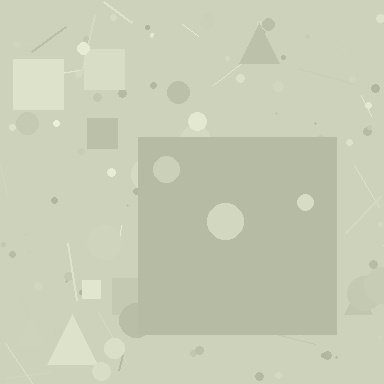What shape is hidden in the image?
A square is hidden in the image.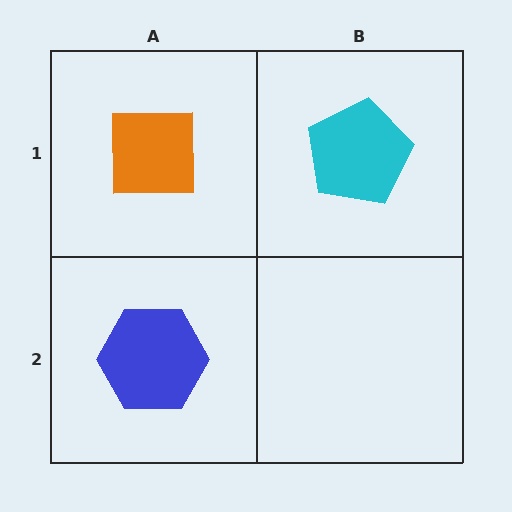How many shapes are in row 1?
2 shapes.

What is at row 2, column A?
A blue hexagon.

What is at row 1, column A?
An orange square.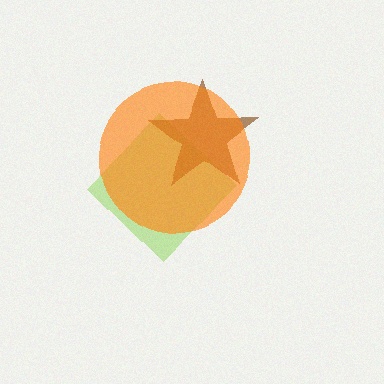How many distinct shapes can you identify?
There are 3 distinct shapes: a lime diamond, a brown star, an orange circle.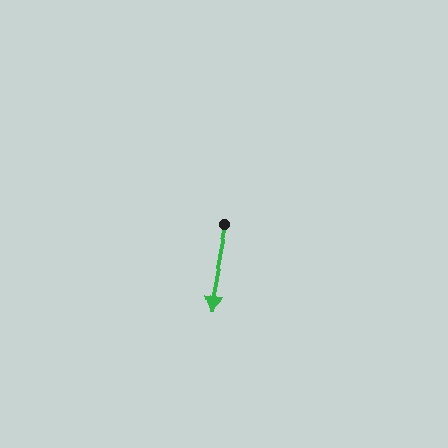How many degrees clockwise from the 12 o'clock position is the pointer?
Approximately 190 degrees.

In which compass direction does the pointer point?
South.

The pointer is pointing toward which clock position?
Roughly 6 o'clock.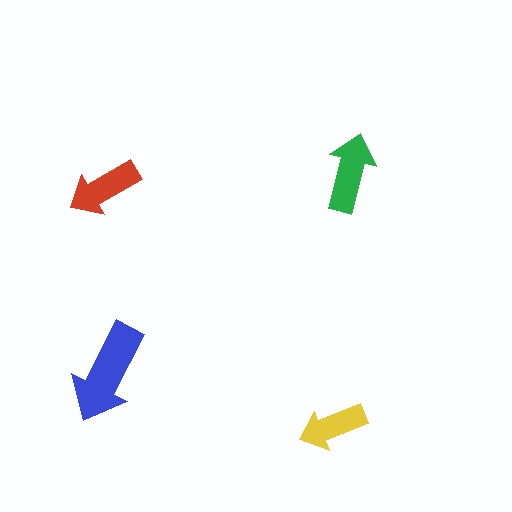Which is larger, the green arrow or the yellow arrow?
The green one.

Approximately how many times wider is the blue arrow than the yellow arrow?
About 1.5 times wider.